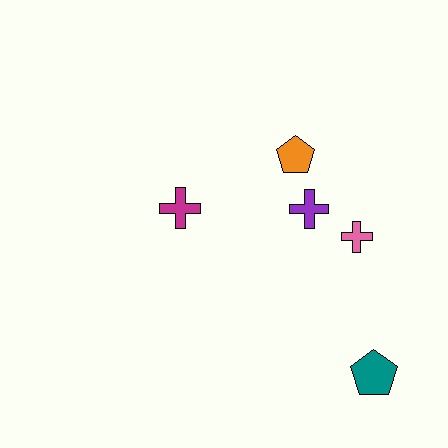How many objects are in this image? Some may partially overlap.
There are 5 objects.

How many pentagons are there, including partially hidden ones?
There are 2 pentagons.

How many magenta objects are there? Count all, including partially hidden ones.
There is 1 magenta object.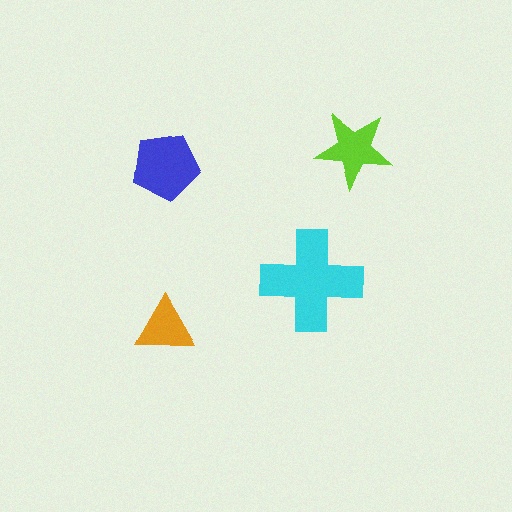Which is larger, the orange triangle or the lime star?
The lime star.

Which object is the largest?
The cyan cross.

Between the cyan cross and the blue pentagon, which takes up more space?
The cyan cross.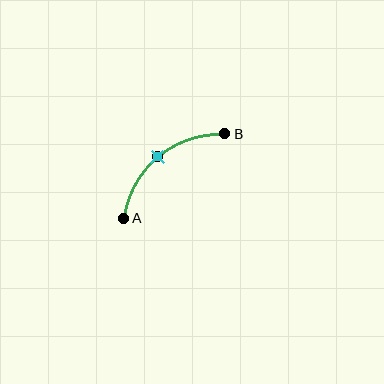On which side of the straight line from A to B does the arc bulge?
The arc bulges above and to the left of the straight line connecting A and B.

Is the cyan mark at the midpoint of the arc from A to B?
Yes. The cyan mark lies on the arc at equal arc-length from both A and B — it is the arc midpoint.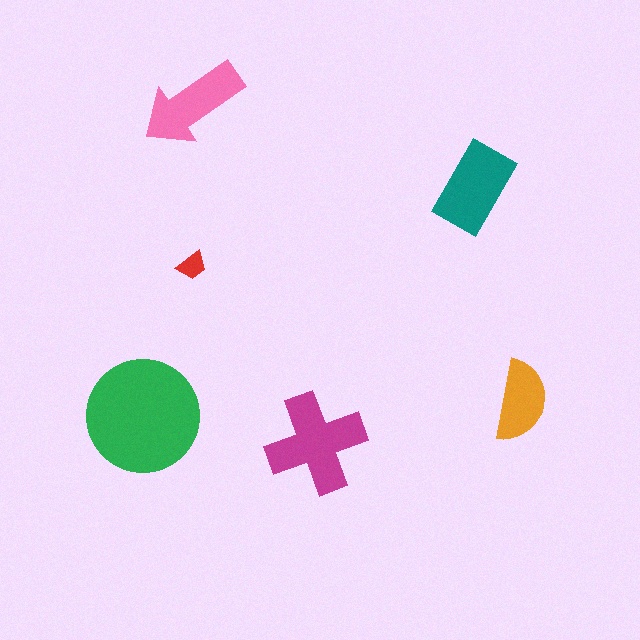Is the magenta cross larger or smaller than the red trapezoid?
Larger.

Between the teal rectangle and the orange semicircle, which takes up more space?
The teal rectangle.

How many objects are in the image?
There are 6 objects in the image.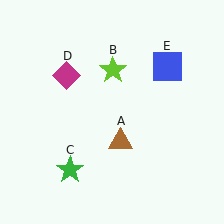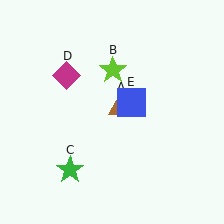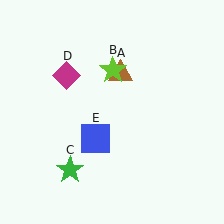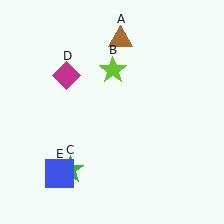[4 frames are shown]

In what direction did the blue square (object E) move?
The blue square (object E) moved down and to the left.